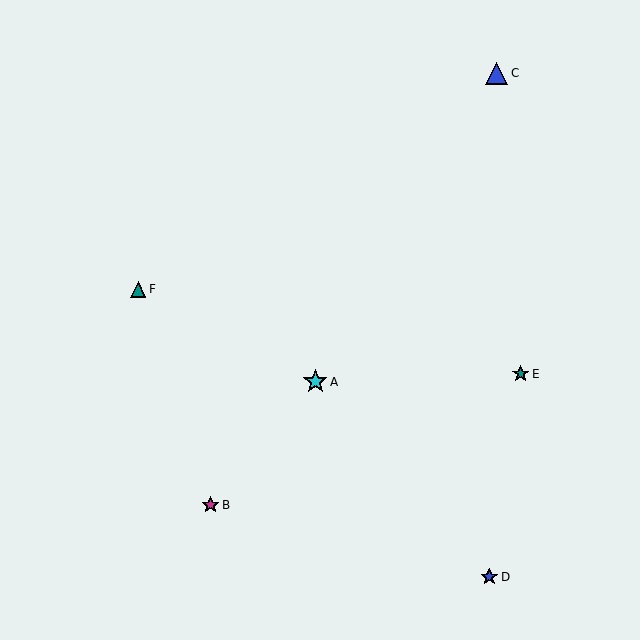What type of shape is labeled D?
Shape D is a blue star.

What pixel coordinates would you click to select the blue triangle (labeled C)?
Click at (497, 73) to select the blue triangle C.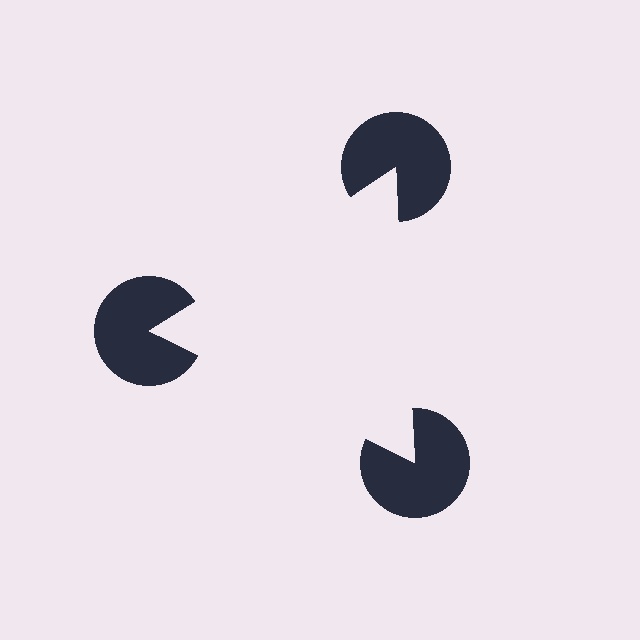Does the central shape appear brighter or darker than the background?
It typically appears slightly brighter than the background, even though no actual brightness change is drawn.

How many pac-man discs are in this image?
There are 3 — one at each vertex of the illusory triangle.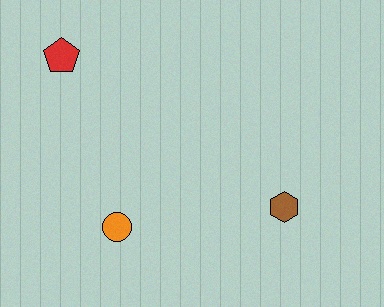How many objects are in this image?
There are 3 objects.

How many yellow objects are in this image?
There are no yellow objects.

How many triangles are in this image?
There are no triangles.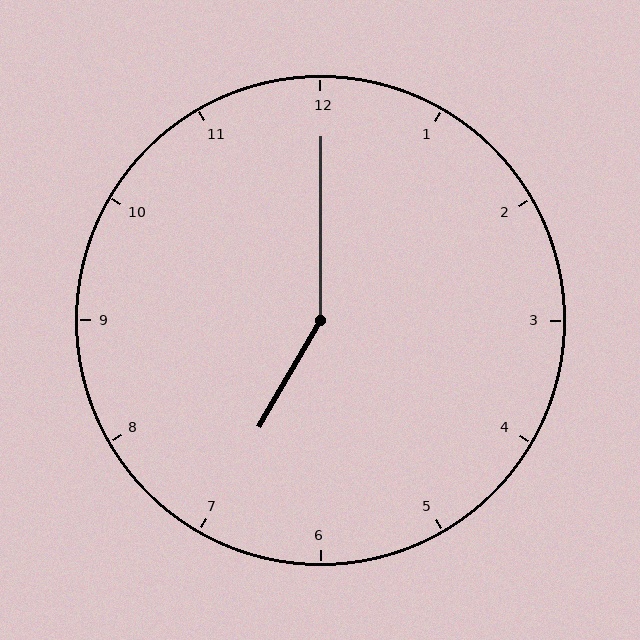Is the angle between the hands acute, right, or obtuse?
It is obtuse.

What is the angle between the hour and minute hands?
Approximately 150 degrees.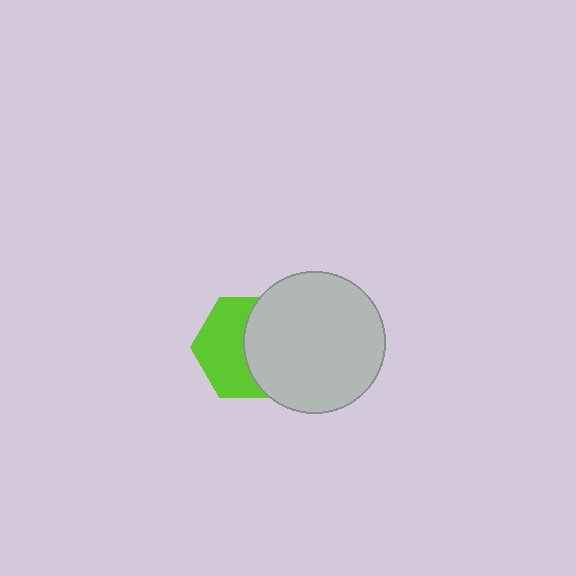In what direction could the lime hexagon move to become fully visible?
The lime hexagon could move left. That would shift it out from behind the light gray circle entirely.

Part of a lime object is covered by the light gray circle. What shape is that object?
It is a hexagon.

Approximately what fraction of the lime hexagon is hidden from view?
Roughly 48% of the lime hexagon is hidden behind the light gray circle.